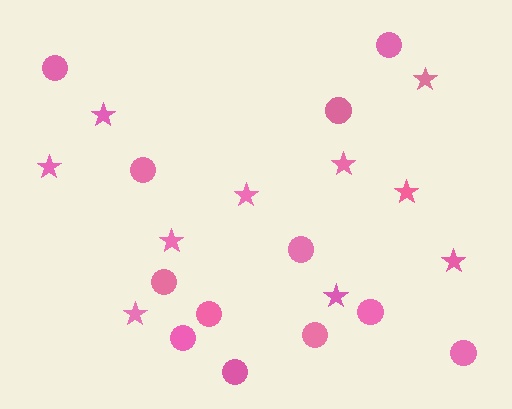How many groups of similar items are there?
There are 2 groups: one group of circles (12) and one group of stars (10).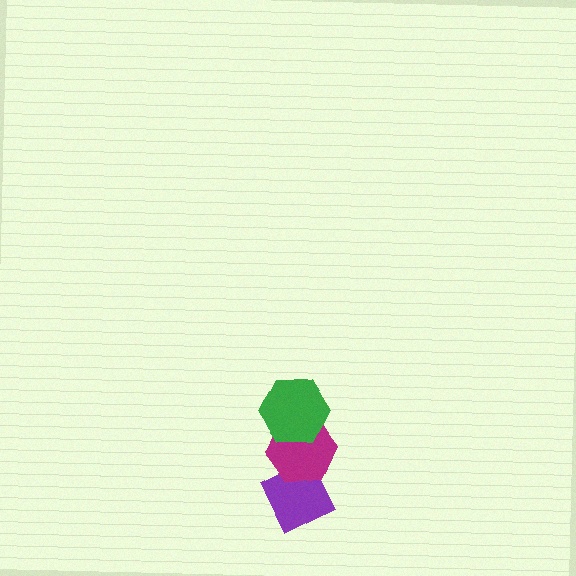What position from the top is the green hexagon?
The green hexagon is 1st from the top.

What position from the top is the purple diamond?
The purple diamond is 3rd from the top.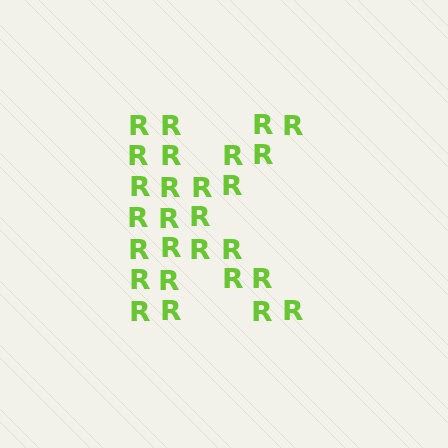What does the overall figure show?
The overall figure shows the letter K.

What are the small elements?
The small elements are letter R's.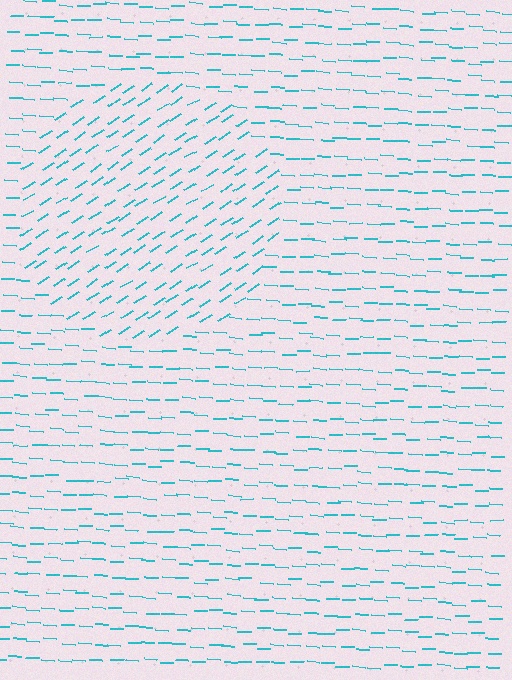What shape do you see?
I see a circle.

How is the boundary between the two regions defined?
The boundary is defined purely by a change in line orientation (approximately 35 degrees difference). All lines are the same color and thickness.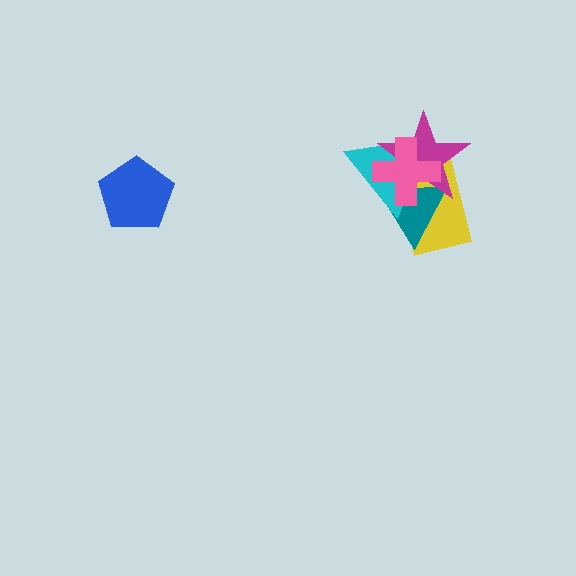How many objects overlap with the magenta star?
4 objects overlap with the magenta star.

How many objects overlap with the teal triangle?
4 objects overlap with the teal triangle.